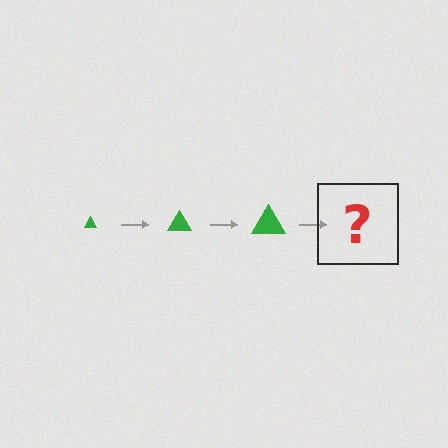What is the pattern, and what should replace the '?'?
The pattern is that the triangle gets progressively larger each step. The '?' should be a green triangle, larger than the previous one.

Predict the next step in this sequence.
The next step is a green triangle, larger than the previous one.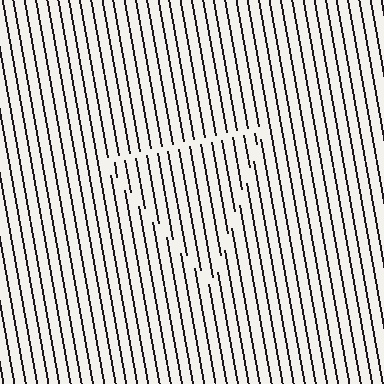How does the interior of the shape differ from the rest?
The interior of the shape contains the same grating, shifted by half a period — the contour is defined by the phase discontinuity where line-ends from the inner and outer gratings abut.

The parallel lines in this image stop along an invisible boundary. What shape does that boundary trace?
An illusory triangle. The interior of the shape contains the same grating, shifted by half a period — the contour is defined by the phase discontinuity where line-ends from the inner and outer gratings abut.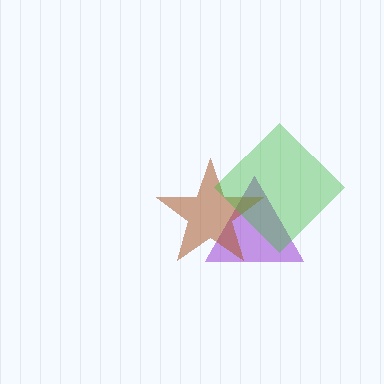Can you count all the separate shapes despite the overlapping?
Yes, there are 3 separate shapes.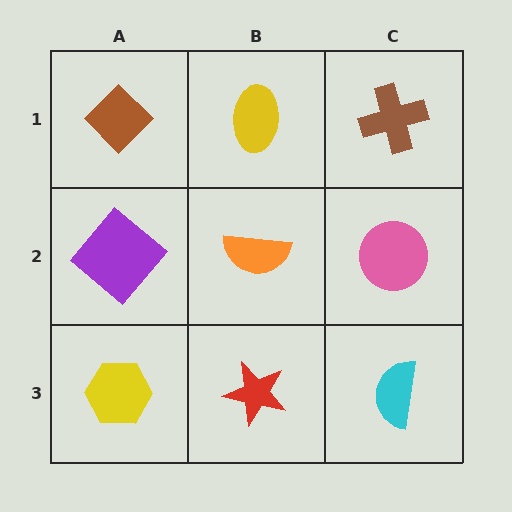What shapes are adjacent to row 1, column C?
A pink circle (row 2, column C), a yellow ellipse (row 1, column B).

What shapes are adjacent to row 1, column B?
An orange semicircle (row 2, column B), a brown diamond (row 1, column A), a brown cross (row 1, column C).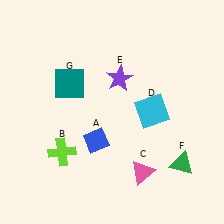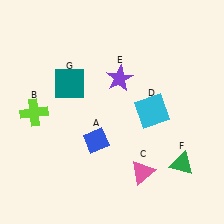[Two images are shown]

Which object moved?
The lime cross (B) moved up.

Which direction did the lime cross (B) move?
The lime cross (B) moved up.